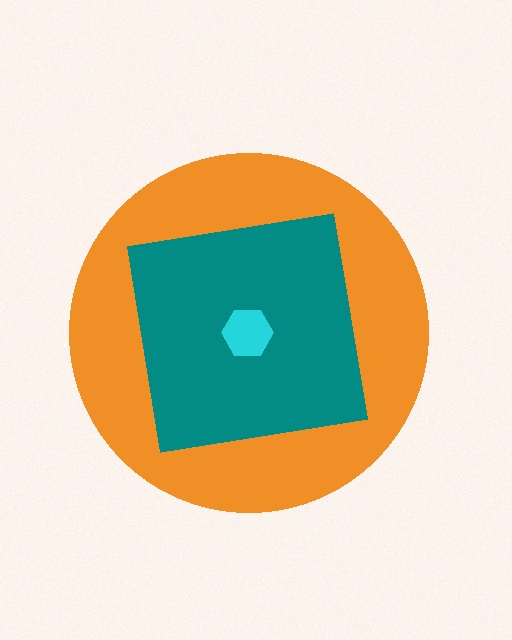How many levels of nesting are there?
3.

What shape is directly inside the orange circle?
The teal square.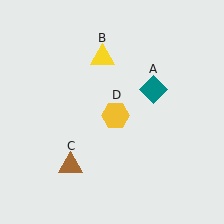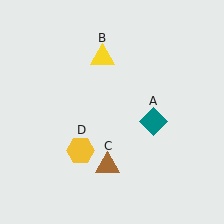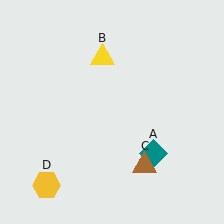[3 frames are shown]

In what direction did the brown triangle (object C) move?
The brown triangle (object C) moved right.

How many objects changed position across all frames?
3 objects changed position: teal diamond (object A), brown triangle (object C), yellow hexagon (object D).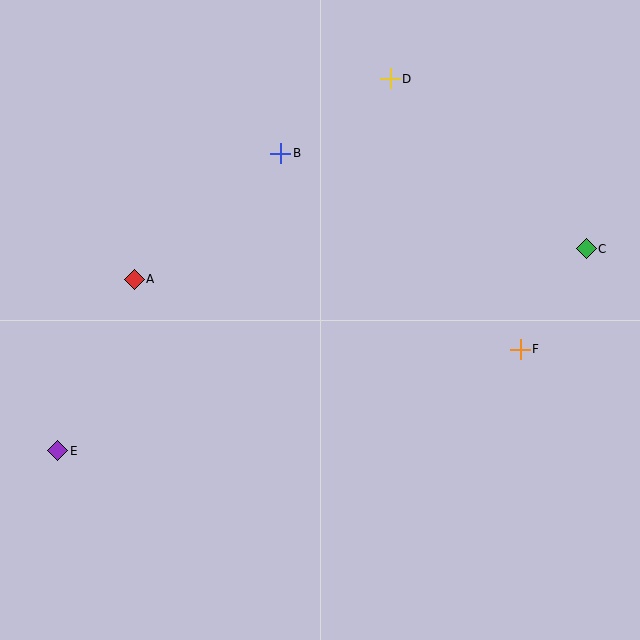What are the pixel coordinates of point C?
Point C is at (586, 249).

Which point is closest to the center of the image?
Point B at (281, 153) is closest to the center.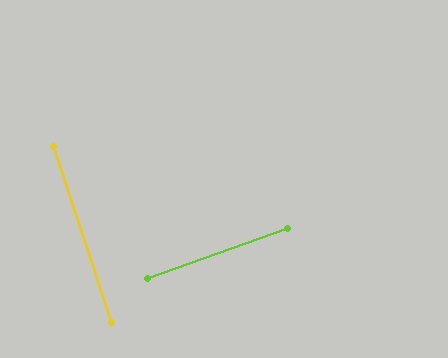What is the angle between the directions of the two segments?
Approximately 89 degrees.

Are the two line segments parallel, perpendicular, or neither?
Perpendicular — they meet at approximately 89°.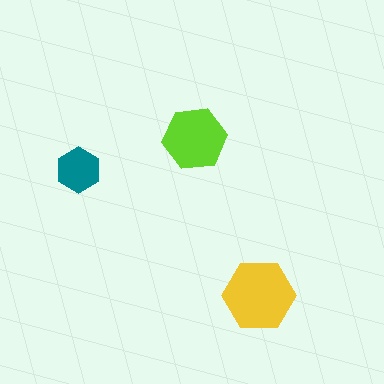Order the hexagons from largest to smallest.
the yellow one, the lime one, the teal one.